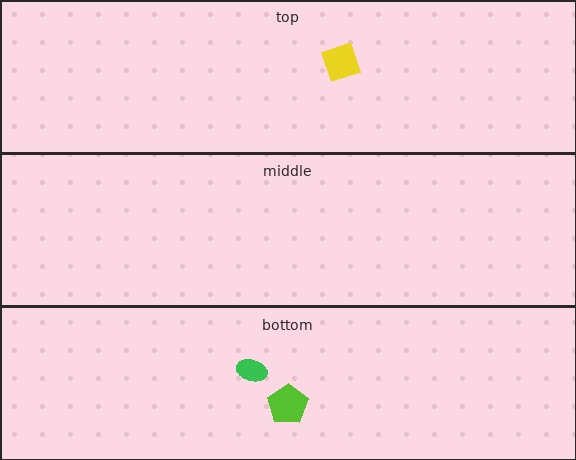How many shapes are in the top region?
1.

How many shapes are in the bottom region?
2.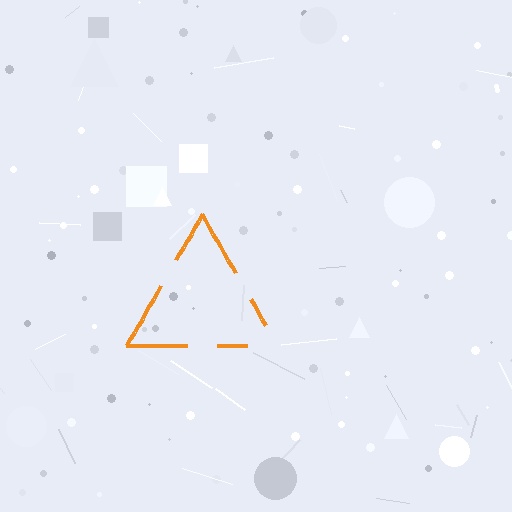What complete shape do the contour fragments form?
The contour fragments form a triangle.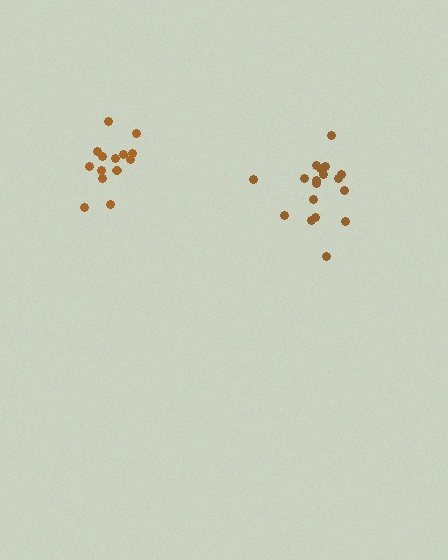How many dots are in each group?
Group 1: 18 dots, Group 2: 14 dots (32 total).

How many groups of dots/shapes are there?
There are 2 groups.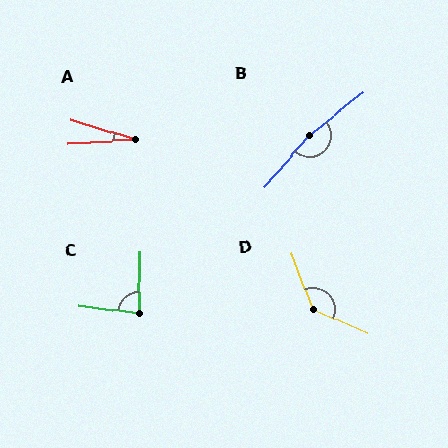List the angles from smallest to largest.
A (21°), C (83°), D (134°), B (170°).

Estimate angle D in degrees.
Approximately 134 degrees.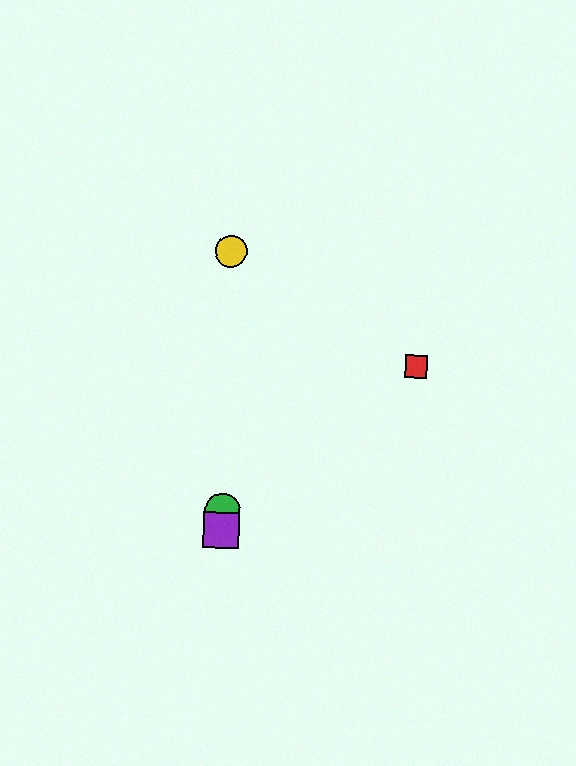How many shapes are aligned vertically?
4 shapes (the blue triangle, the green circle, the yellow circle, the purple square) are aligned vertically.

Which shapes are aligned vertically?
The blue triangle, the green circle, the yellow circle, the purple square are aligned vertically.